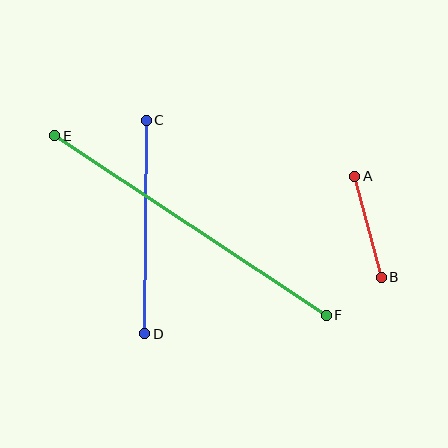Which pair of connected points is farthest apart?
Points E and F are farthest apart.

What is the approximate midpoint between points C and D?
The midpoint is at approximately (146, 227) pixels.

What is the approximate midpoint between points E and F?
The midpoint is at approximately (190, 225) pixels.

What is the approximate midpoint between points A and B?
The midpoint is at approximately (368, 227) pixels.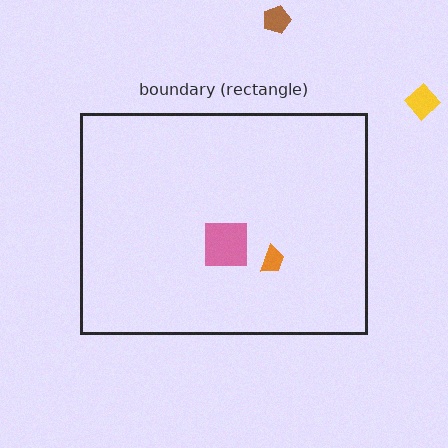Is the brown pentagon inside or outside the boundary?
Outside.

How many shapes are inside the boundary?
2 inside, 2 outside.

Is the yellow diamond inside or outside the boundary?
Outside.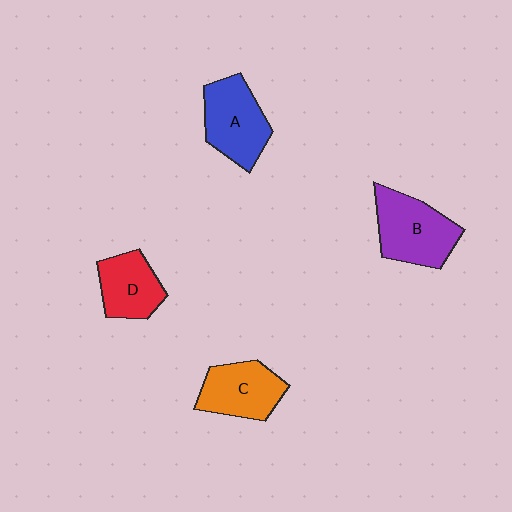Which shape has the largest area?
Shape B (purple).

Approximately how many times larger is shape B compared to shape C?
Approximately 1.2 times.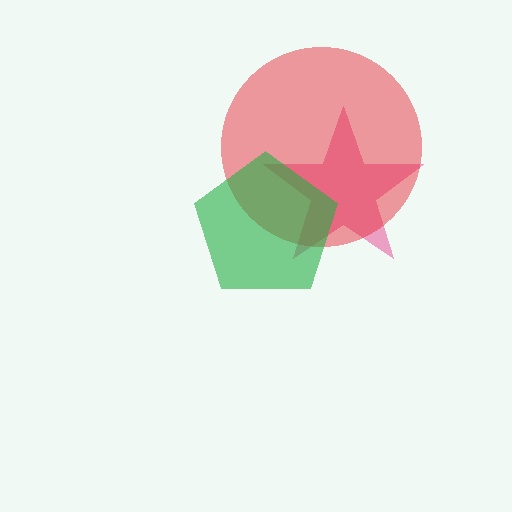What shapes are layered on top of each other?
The layered shapes are: a pink star, a red circle, a green pentagon.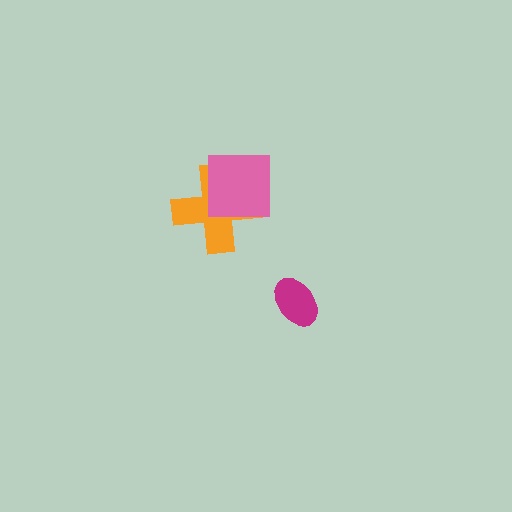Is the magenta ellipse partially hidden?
No, no other shape covers it.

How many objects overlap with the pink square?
1 object overlaps with the pink square.